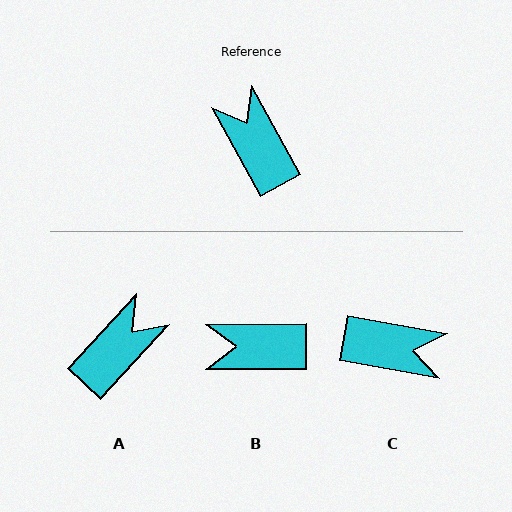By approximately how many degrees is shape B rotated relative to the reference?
Approximately 62 degrees counter-clockwise.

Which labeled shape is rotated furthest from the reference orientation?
C, about 129 degrees away.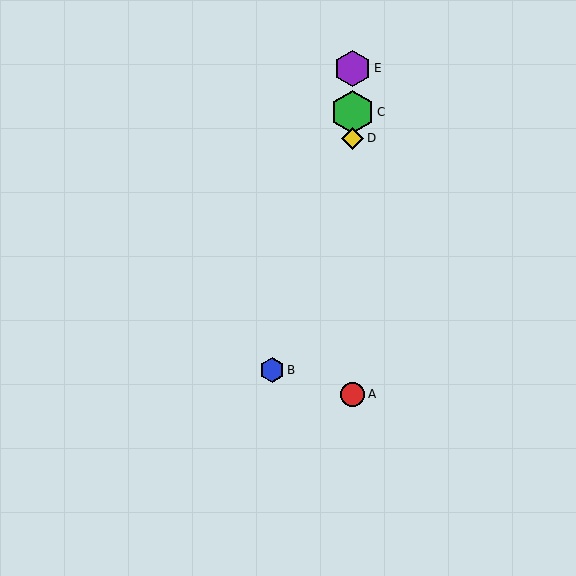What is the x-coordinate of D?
Object D is at x≈353.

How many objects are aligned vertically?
4 objects (A, C, D, E) are aligned vertically.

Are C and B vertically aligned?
No, C is at x≈353 and B is at x≈272.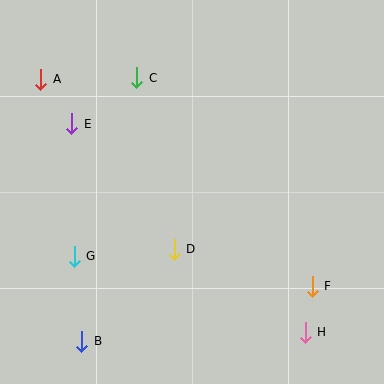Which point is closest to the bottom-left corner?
Point B is closest to the bottom-left corner.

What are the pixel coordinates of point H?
Point H is at (305, 332).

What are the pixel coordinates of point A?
Point A is at (41, 79).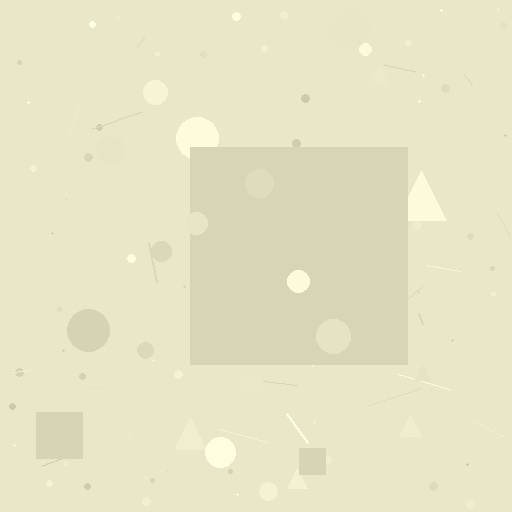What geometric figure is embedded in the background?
A square is embedded in the background.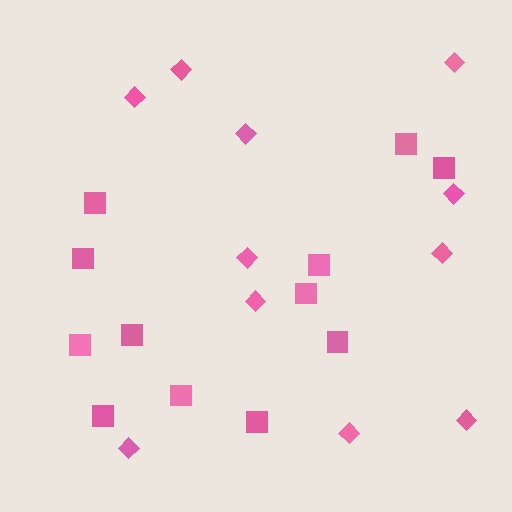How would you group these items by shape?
There are 2 groups: one group of diamonds (11) and one group of squares (12).